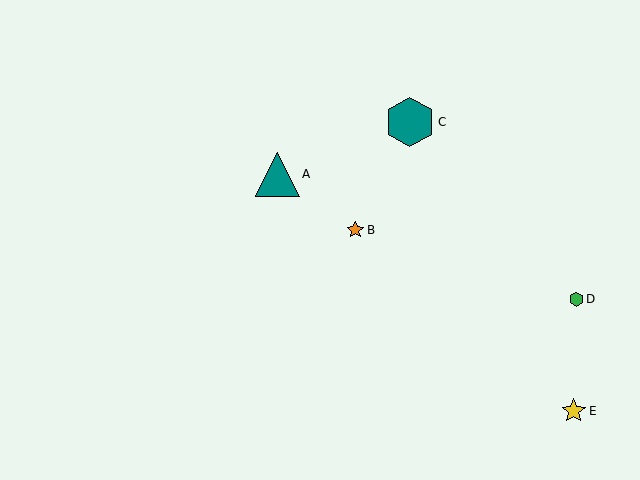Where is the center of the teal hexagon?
The center of the teal hexagon is at (410, 122).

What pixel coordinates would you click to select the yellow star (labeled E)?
Click at (574, 411) to select the yellow star E.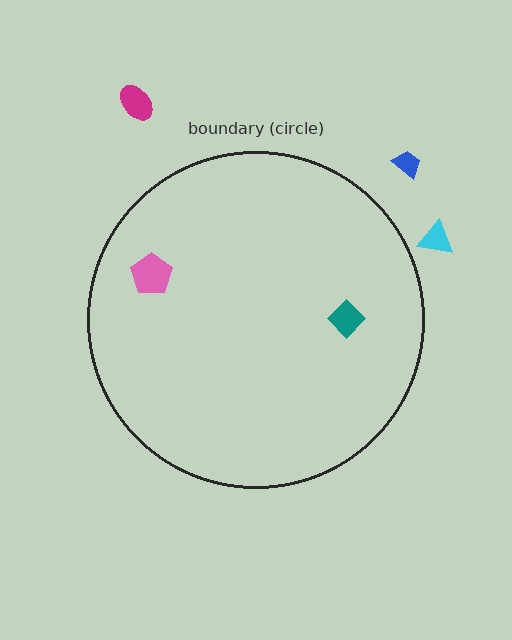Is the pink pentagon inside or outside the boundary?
Inside.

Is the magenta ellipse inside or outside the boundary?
Outside.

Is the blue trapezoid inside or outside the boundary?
Outside.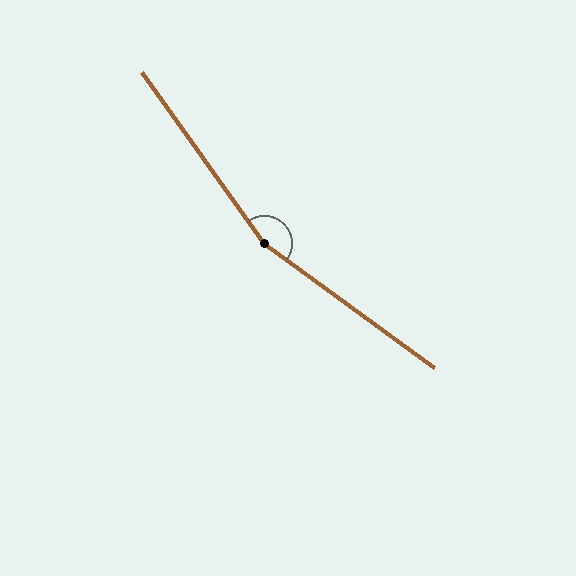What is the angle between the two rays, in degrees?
Approximately 162 degrees.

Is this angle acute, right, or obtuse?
It is obtuse.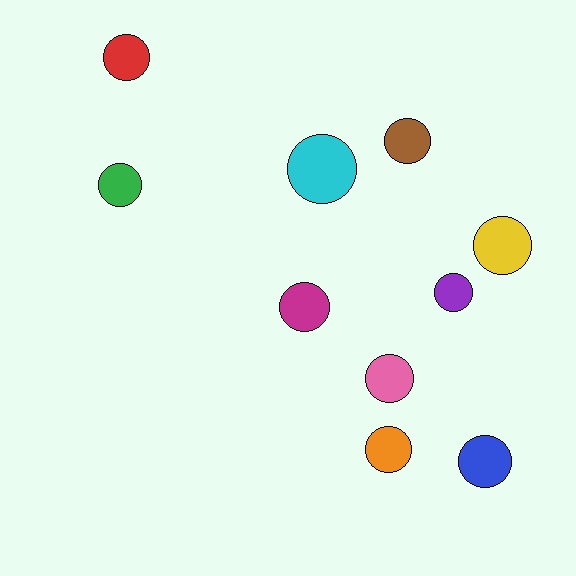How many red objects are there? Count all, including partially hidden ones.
There is 1 red object.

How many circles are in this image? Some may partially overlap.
There are 10 circles.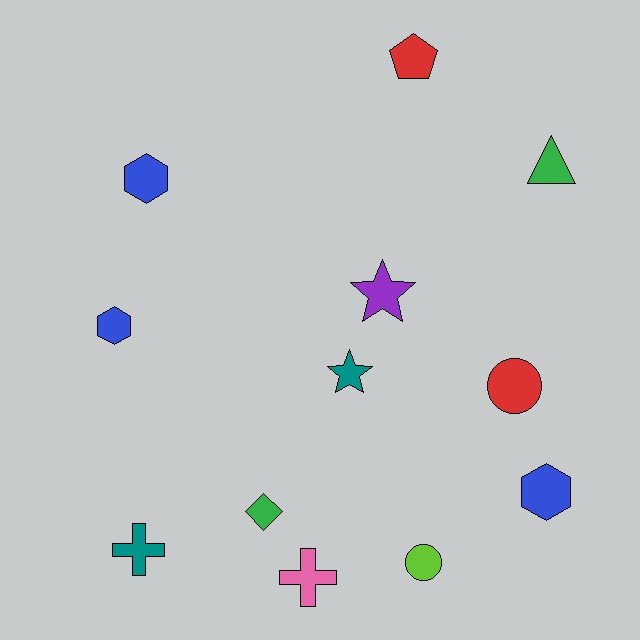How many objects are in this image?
There are 12 objects.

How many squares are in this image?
There are no squares.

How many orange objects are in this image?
There are no orange objects.